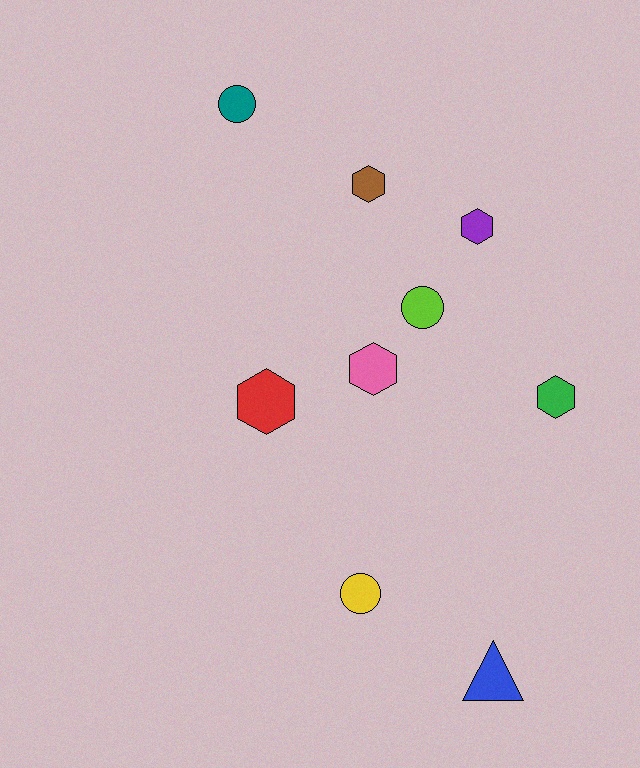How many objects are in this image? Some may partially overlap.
There are 9 objects.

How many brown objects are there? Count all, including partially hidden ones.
There is 1 brown object.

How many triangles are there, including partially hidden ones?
There is 1 triangle.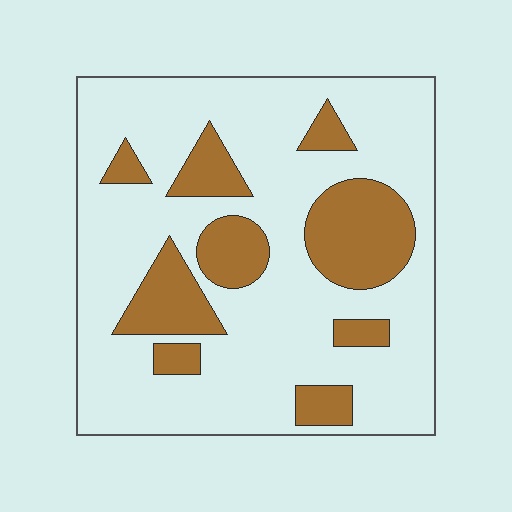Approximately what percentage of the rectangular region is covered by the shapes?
Approximately 25%.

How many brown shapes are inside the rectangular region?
9.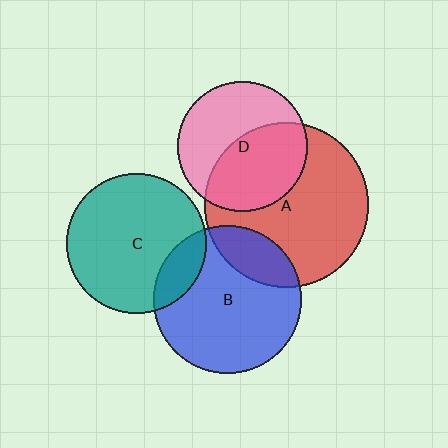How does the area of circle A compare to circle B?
Approximately 1.2 times.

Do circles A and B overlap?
Yes.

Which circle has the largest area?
Circle A (red).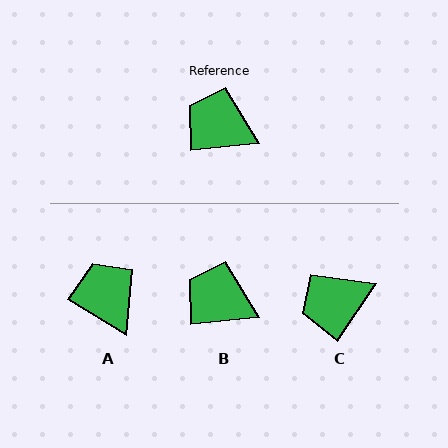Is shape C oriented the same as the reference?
No, it is off by about 50 degrees.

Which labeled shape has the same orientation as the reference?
B.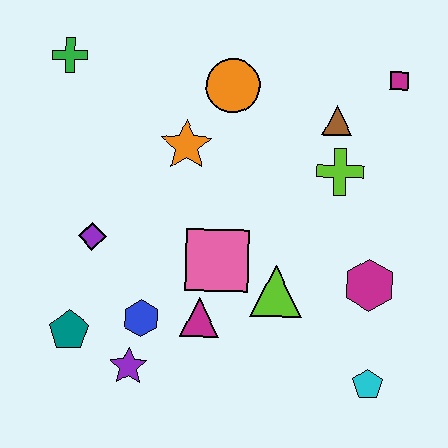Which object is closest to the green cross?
The orange star is closest to the green cross.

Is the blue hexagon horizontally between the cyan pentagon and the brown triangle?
No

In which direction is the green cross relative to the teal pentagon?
The green cross is above the teal pentagon.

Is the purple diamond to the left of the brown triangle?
Yes